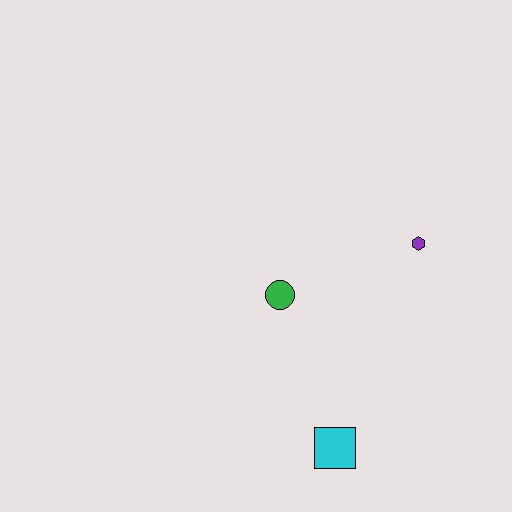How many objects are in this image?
There are 3 objects.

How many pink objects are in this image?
There are no pink objects.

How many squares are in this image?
There is 1 square.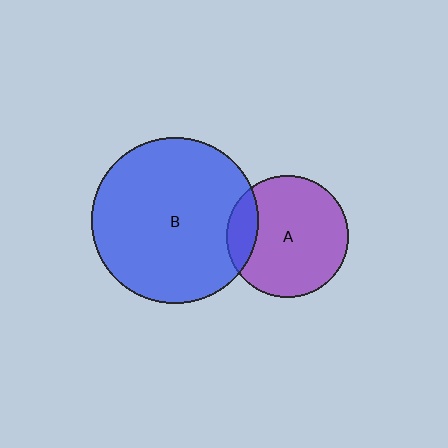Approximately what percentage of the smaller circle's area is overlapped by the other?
Approximately 15%.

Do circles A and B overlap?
Yes.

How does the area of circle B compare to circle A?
Approximately 1.9 times.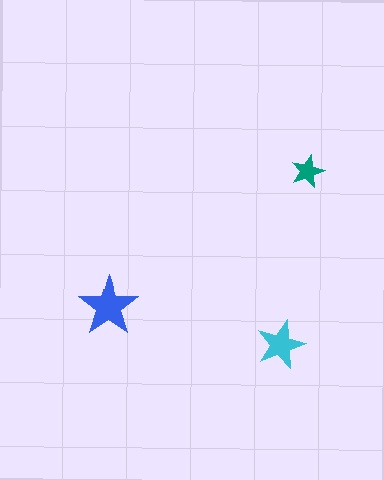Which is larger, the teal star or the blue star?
The blue one.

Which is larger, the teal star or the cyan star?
The cyan one.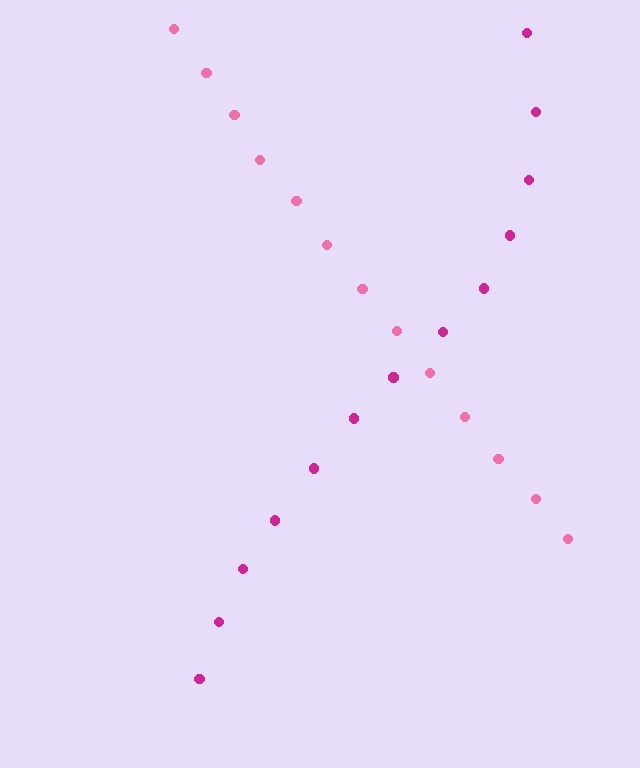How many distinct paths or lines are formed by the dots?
There are 2 distinct paths.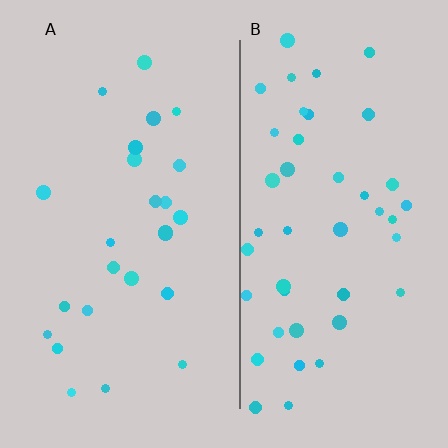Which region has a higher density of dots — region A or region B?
B (the right).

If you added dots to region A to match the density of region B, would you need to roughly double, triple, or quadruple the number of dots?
Approximately double.